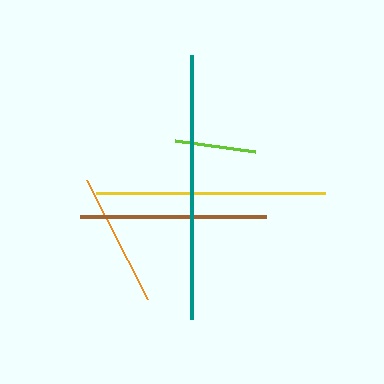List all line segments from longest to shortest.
From longest to shortest: teal, yellow, brown, orange, lime.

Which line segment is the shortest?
The lime line is the shortest at approximately 81 pixels.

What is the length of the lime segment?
The lime segment is approximately 81 pixels long.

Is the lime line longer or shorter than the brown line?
The brown line is longer than the lime line.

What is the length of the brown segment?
The brown segment is approximately 186 pixels long.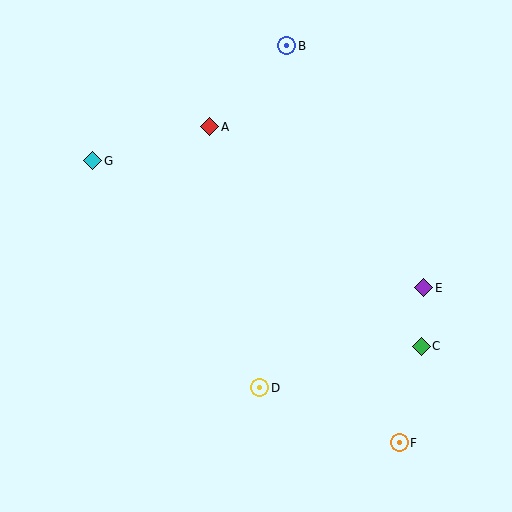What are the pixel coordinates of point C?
Point C is at (421, 346).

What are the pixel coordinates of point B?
Point B is at (287, 46).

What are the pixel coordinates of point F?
Point F is at (399, 443).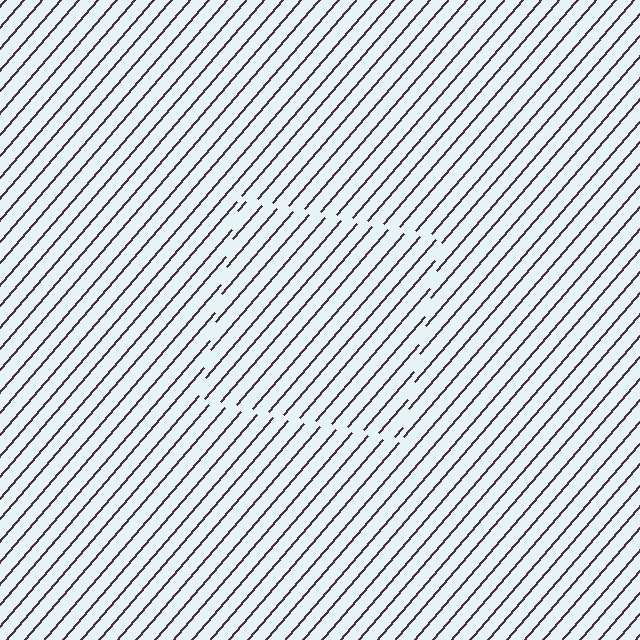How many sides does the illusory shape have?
4 sides — the line-ends trace a square.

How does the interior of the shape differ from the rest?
The interior of the shape contains the same grating, shifted by half a period — the contour is defined by the phase discontinuity where line-ends from the inner and outer gratings abut.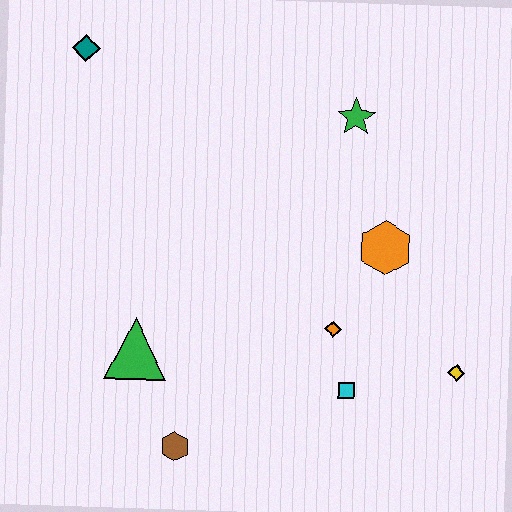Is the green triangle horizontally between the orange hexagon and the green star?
No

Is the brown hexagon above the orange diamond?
No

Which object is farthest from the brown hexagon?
The teal diamond is farthest from the brown hexagon.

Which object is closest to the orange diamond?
The cyan square is closest to the orange diamond.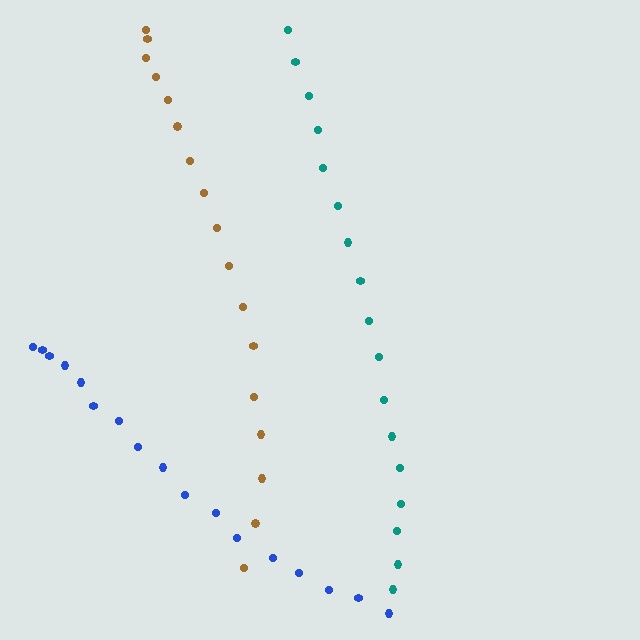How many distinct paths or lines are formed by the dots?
There are 3 distinct paths.